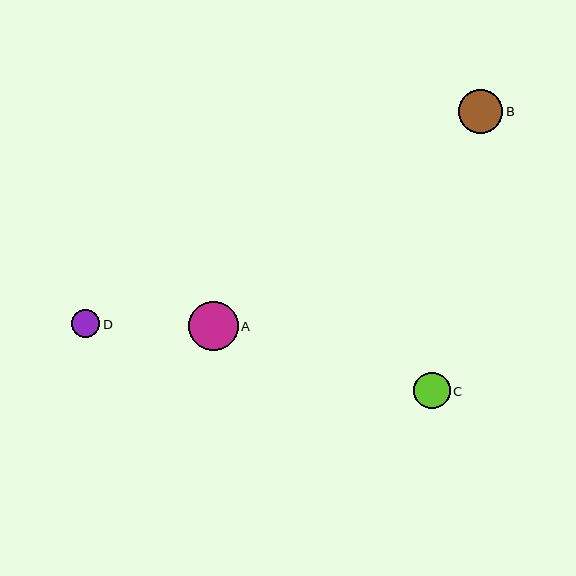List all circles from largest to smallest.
From largest to smallest: A, B, C, D.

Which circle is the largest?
Circle A is the largest with a size of approximately 49 pixels.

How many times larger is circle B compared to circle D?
Circle B is approximately 1.6 times the size of circle D.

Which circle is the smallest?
Circle D is the smallest with a size of approximately 28 pixels.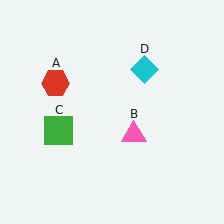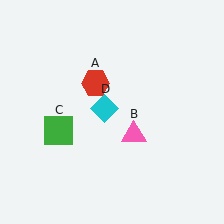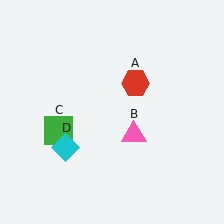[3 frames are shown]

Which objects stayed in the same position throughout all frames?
Pink triangle (object B) and green square (object C) remained stationary.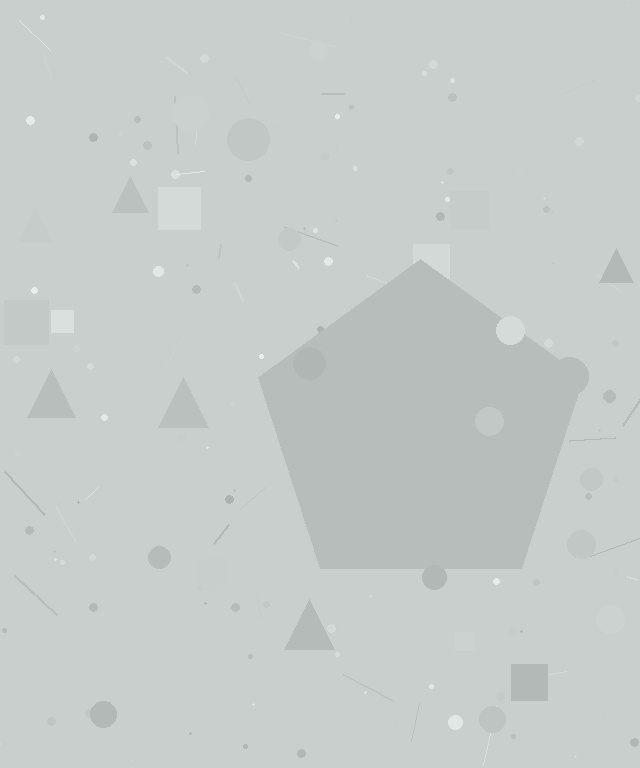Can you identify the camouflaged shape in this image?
The camouflaged shape is a pentagon.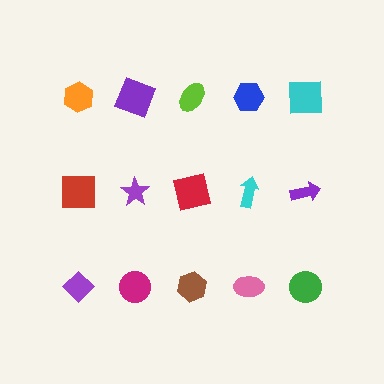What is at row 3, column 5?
A green circle.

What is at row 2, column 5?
A purple arrow.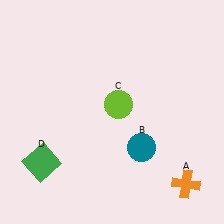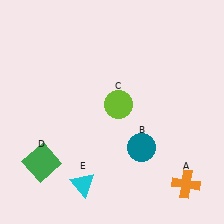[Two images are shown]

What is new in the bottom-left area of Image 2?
A cyan triangle (E) was added in the bottom-left area of Image 2.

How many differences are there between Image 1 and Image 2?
There is 1 difference between the two images.